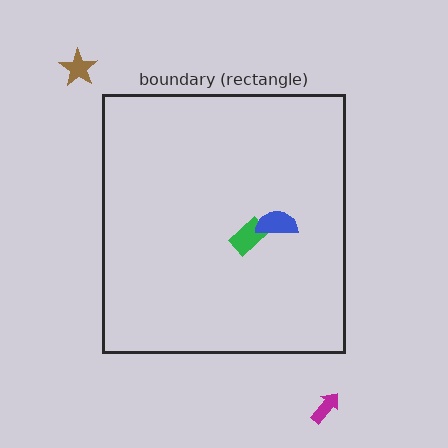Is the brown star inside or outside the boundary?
Outside.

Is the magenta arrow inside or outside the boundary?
Outside.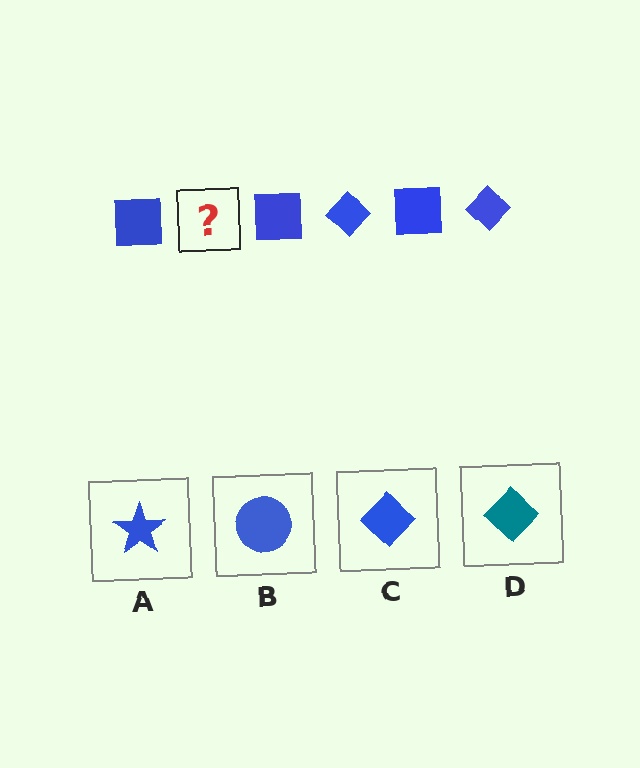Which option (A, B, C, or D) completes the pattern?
C.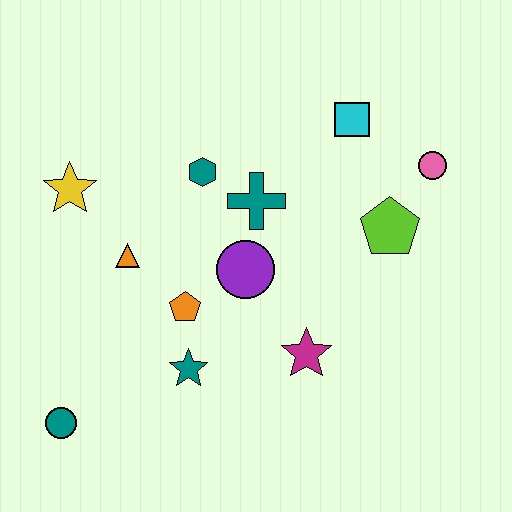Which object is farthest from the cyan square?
The teal circle is farthest from the cyan square.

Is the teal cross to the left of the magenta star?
Yes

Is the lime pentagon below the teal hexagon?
Yes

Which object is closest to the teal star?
The orange pentagon is closest to the teal star.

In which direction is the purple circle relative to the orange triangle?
The purple circle is to the right of the orange triangle.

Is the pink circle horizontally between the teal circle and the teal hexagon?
No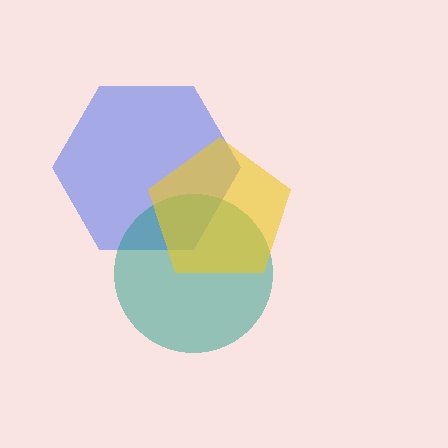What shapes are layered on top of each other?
The layered shapes are: a blue hexagon, a teal circle, a yellow pentagon.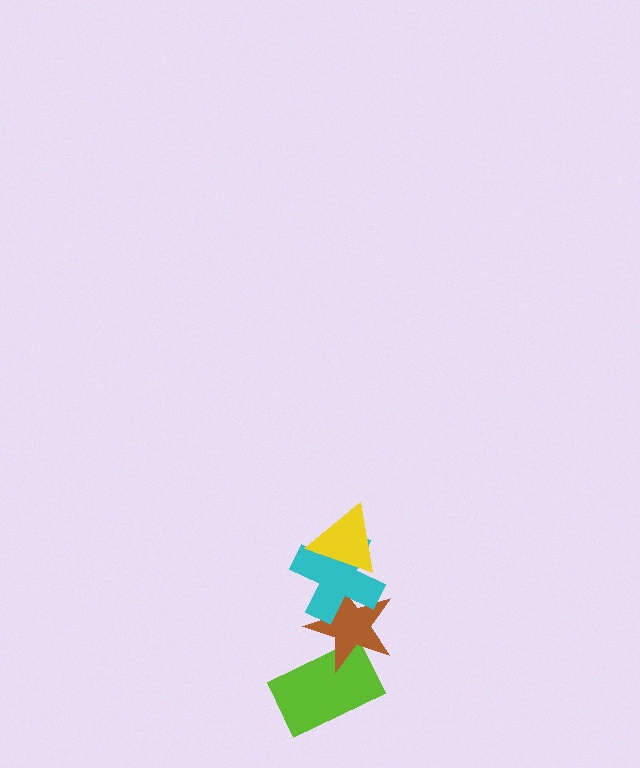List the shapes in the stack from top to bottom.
From top to bottom: the yellow triangle, the cyan cross, the brown star, the lime rectangle.